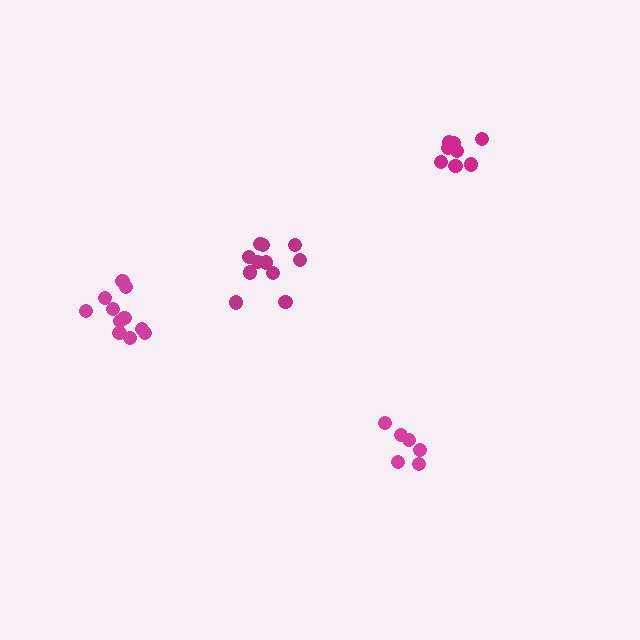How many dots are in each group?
Group 1: 11 dots, Group 2: 11 dots, Group 3: 6 dots, Group 4: 9 dots (37 total).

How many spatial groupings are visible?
There are 4 spatial groupings.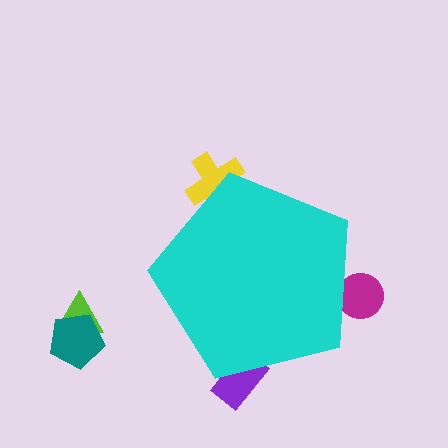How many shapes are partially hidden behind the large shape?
3 shapes are partially hidden.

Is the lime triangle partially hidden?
No, the lime triangle is fully visible.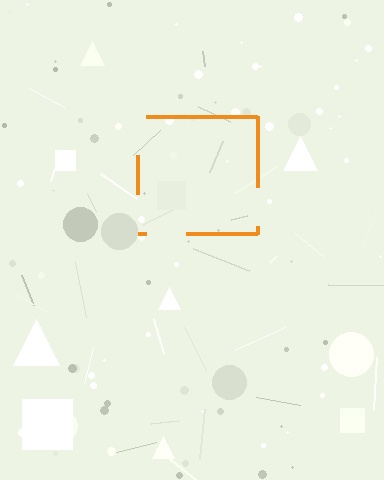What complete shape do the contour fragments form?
The contour fragments form a square.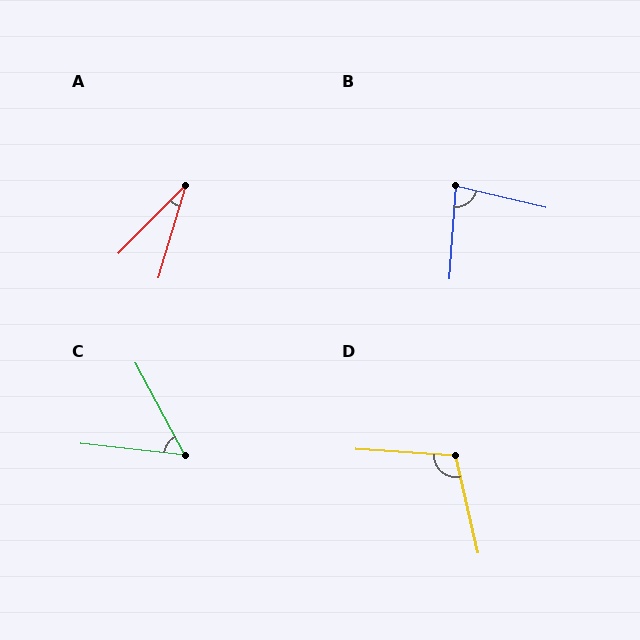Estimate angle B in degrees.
Approximately 81 degrees.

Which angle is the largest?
D, at approximately 106 degrees.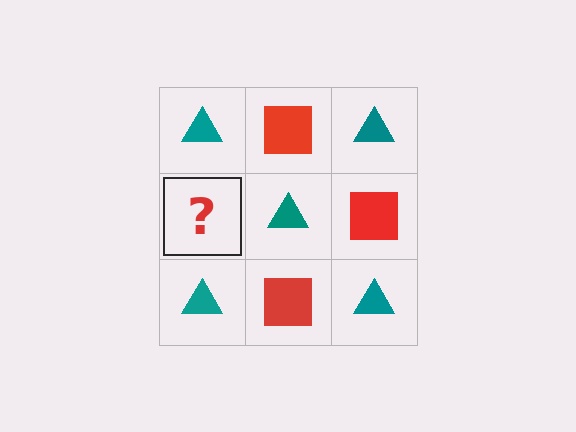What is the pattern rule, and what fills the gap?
The rule is that it alternates teal triangle and red square in a checkerboard pattern. The gap should be filled with a red square.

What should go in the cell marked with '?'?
The missing cell should contain a red square.